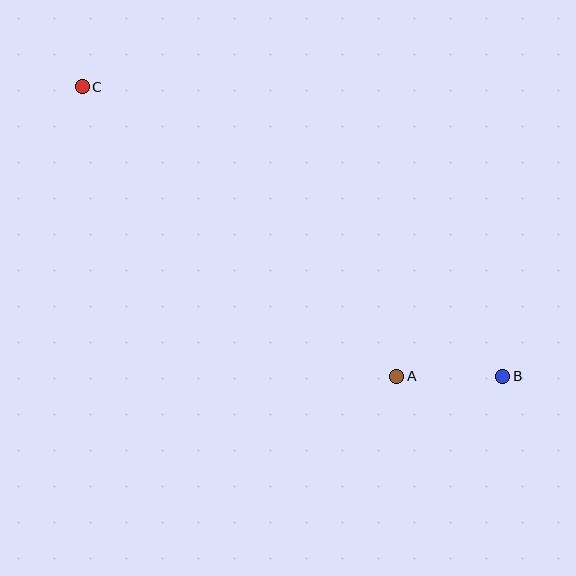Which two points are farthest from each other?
Points B and C are farthest from each other.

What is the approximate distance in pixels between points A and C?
The distance between A and C is approximately 428 pixels.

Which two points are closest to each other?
Points A and B are closest to each other.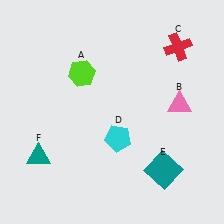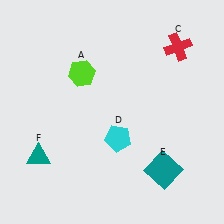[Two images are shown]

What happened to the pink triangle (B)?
The pink triangle (B) was removed in Image 2. It was in the top-right area of Image 1.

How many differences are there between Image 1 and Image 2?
There is 1 difference between the two images.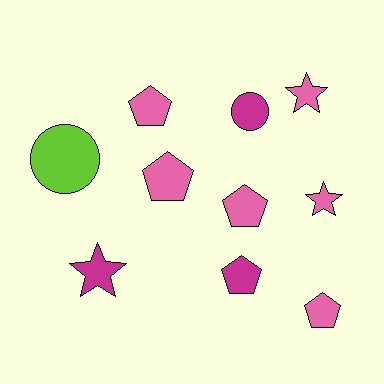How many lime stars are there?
There are no lime stars.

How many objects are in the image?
There are 10 objects.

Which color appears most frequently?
Pink, with 6 objects.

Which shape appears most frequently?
Pentagon, with 5 objects.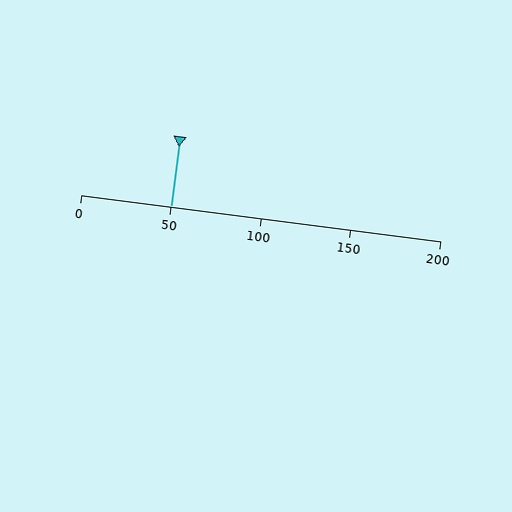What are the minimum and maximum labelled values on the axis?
The axis runs from 0 to 200.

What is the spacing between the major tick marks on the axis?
The major ticks are spaced 50 apart.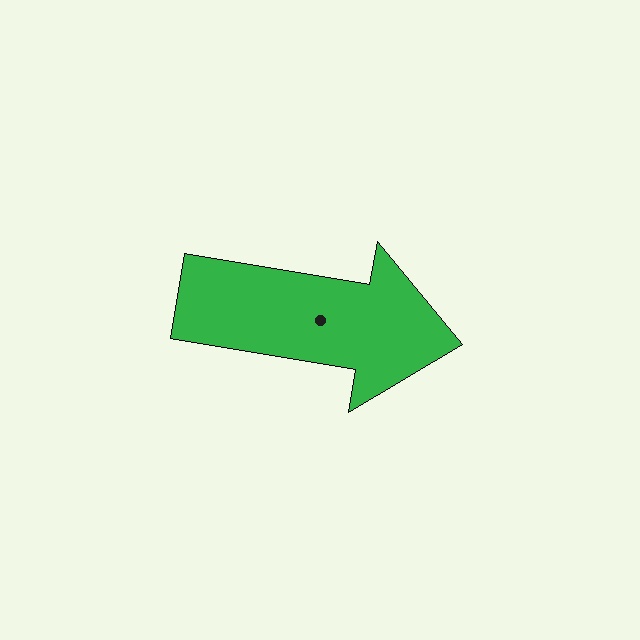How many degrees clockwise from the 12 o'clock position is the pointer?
Approximately 100 degrees.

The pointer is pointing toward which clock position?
Roughly 3 o'clock.